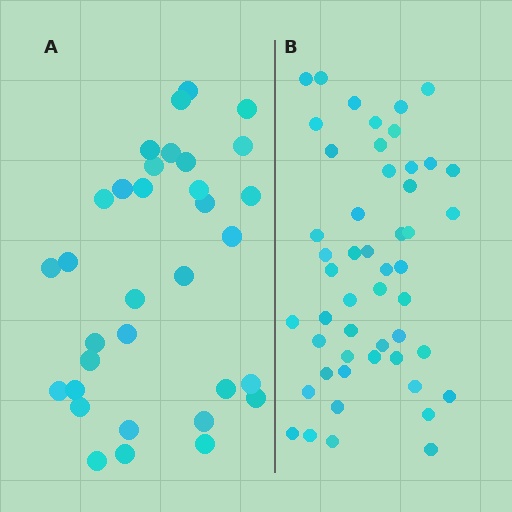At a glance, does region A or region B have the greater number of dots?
Region B (the right region) has more dots.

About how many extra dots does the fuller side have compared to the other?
Region B has approximately 15 more dots than region A.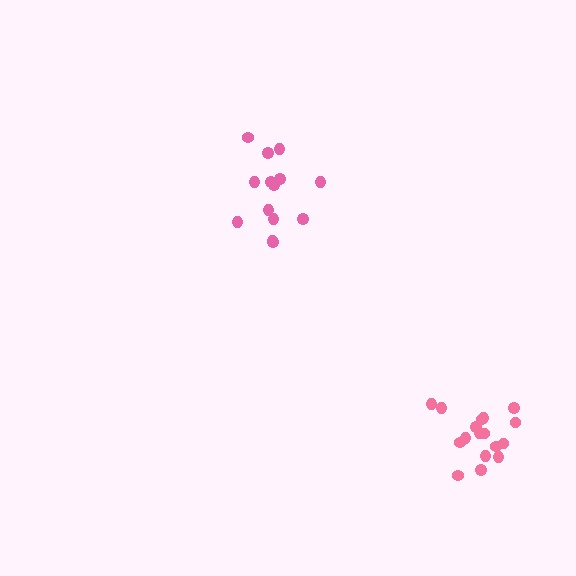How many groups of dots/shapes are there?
There are 2 groups.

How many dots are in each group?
Group 1: 14 dots, Group 2: 17 dots (31 total).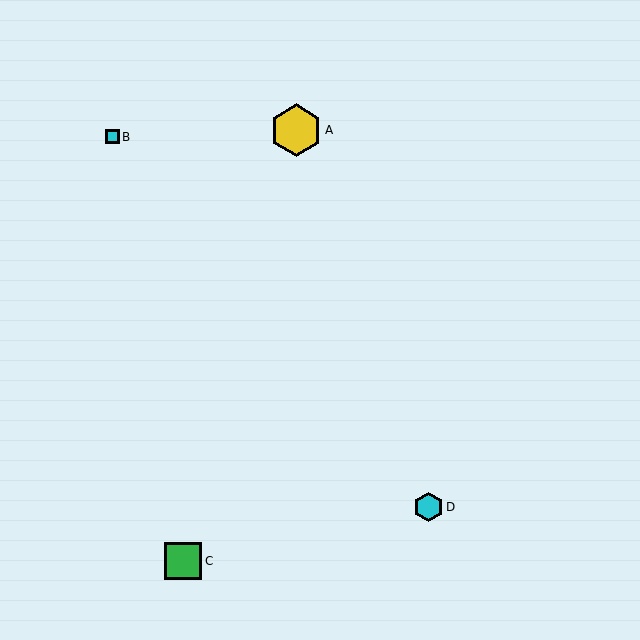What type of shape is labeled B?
Shape B is a cyan square.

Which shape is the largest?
The yellow hexagon (labeled A) is the largest.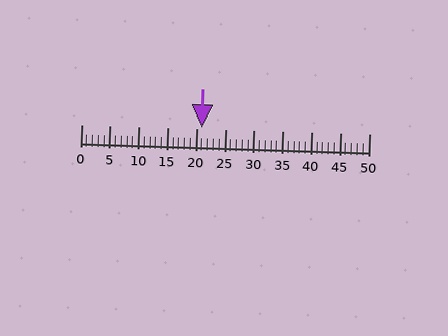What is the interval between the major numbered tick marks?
The major tick marks are spaced 5 units apart.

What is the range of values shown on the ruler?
The ruler shows values from 0 to 50.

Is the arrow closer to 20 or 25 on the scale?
The arrow is closer to 20.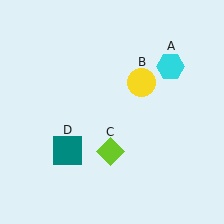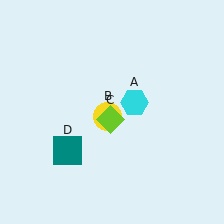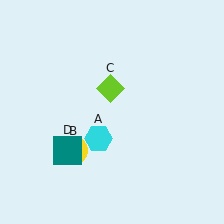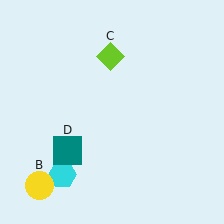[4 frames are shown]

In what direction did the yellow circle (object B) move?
The yellow circle (object B) moved down and to the left.